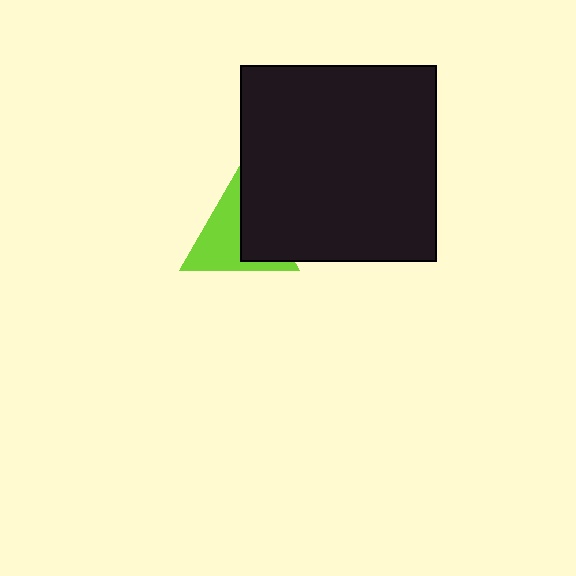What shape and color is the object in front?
The object in front is a black square.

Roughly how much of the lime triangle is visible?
About half of it is visible (roughly 59%).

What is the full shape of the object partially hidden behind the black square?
The partially hidden object is a lime triangle.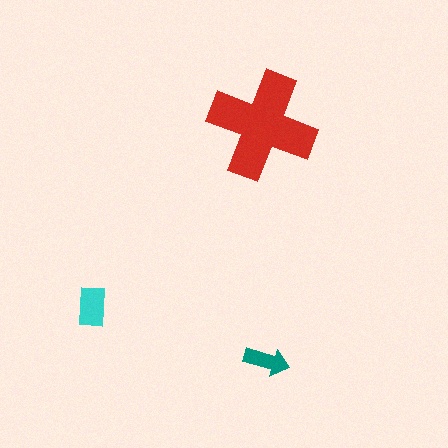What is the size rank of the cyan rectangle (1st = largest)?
2nd.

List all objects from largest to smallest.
The red cross, the cyan rectangle, the teal arrow.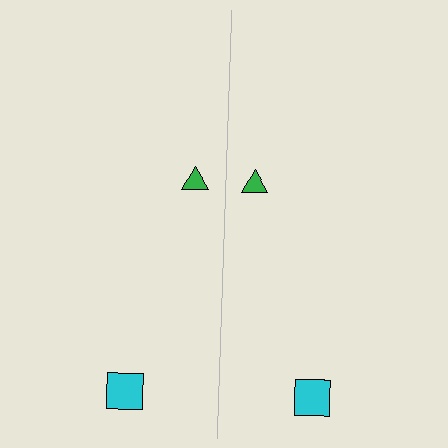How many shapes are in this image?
There are 4 shapes in this image.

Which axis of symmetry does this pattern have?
The pattern has a vertical axis of symmetry running through the center of the image.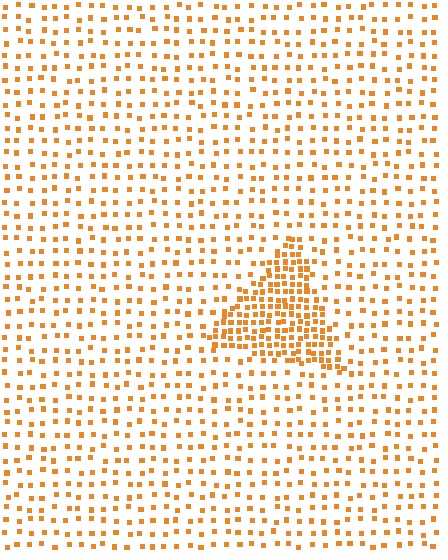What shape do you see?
I see a triangle.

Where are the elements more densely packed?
The elements are more densely packed inside the triangle boundary.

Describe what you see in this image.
The image contains small orange elements arranged at two different densities. A triangle-shaped region is visible where the elements are more densely packed than the surrounding area.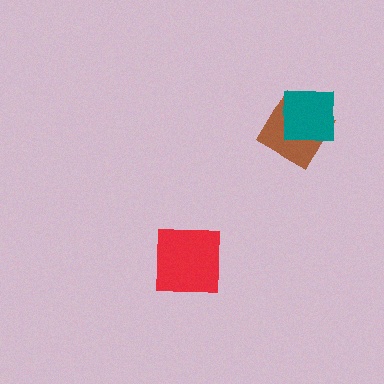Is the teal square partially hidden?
No, no other shape covers it.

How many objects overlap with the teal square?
1 object overlaps with the teal square.